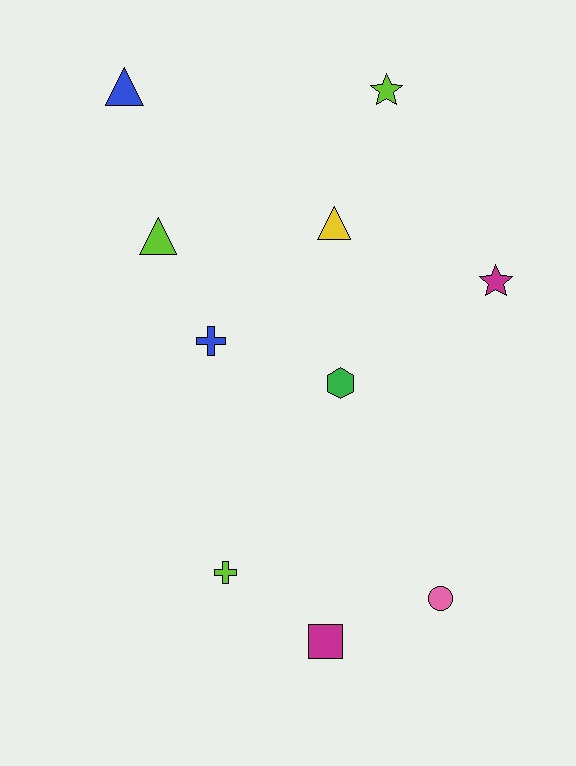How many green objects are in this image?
There is 1 green object.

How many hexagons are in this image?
There is 1 hexagon.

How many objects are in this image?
There are 10 objects.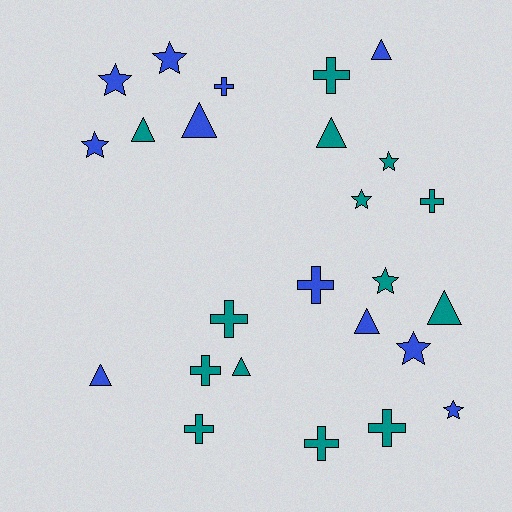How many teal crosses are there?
There are 7 teal crosses.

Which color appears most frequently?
Teal, with 14 objects.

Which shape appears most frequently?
Cross, with 9 objects.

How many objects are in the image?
There are 25 objects.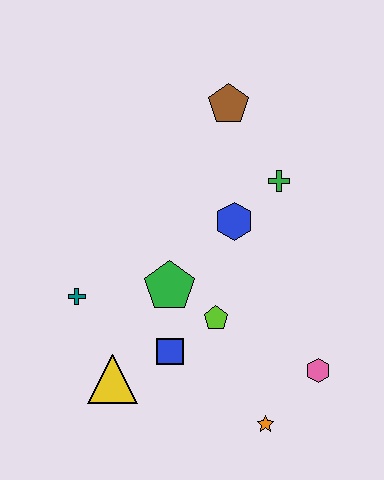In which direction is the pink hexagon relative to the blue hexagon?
The pink hexagon is below the blue hexagon.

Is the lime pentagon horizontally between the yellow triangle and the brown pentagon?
Yes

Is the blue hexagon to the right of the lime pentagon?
Yes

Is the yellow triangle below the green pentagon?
Yes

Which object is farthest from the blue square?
The brown pentagon is farthest from the blue square.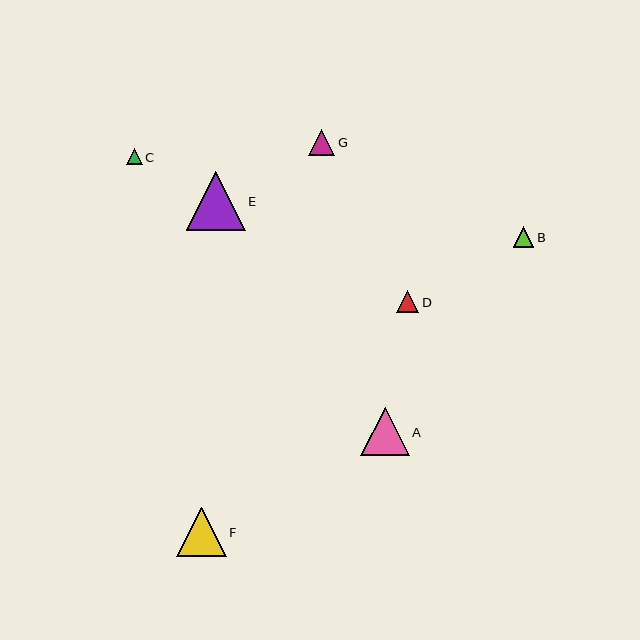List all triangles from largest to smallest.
From largest to smallest: E, F, A, G, D, B, C.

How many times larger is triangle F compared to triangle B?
Triangle F is approximately 2.4 times the size of triangle B.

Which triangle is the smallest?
Triangle C is the smallest with a size of approximately 16 pixels.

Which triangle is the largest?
Triangle E is the largest with a size of approximately 59 pixels.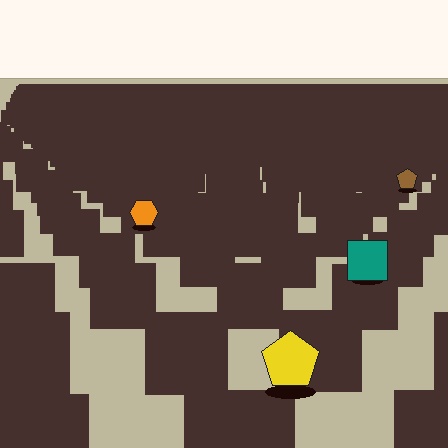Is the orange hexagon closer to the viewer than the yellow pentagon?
No. The yellow pentagon is closer — you can tell from the texture gradient: the ground texture is coarser near it.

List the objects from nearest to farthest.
From nearest to farthest: the yellow pentagon, the teal square, the orange hexagon, the brown pentagon.